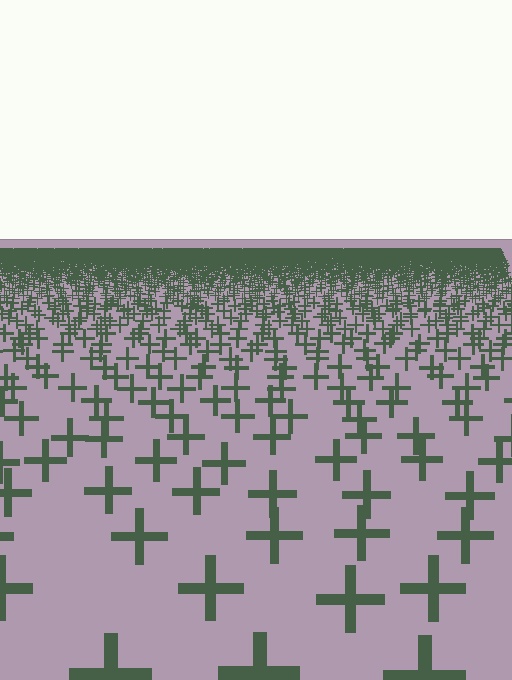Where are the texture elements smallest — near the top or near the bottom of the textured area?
Near the top.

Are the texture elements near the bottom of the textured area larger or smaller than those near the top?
Larger. Near the bottom, elements are closer to the viewer and appear at a bigger on-screen size.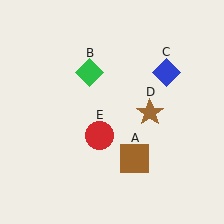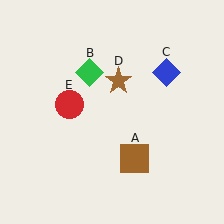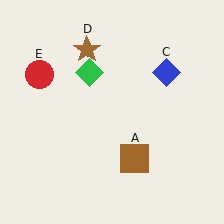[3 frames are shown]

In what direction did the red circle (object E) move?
The red circle (object E) moved up and to the left.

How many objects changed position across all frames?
2 objects changed position: brown star (object D), red circle (object E).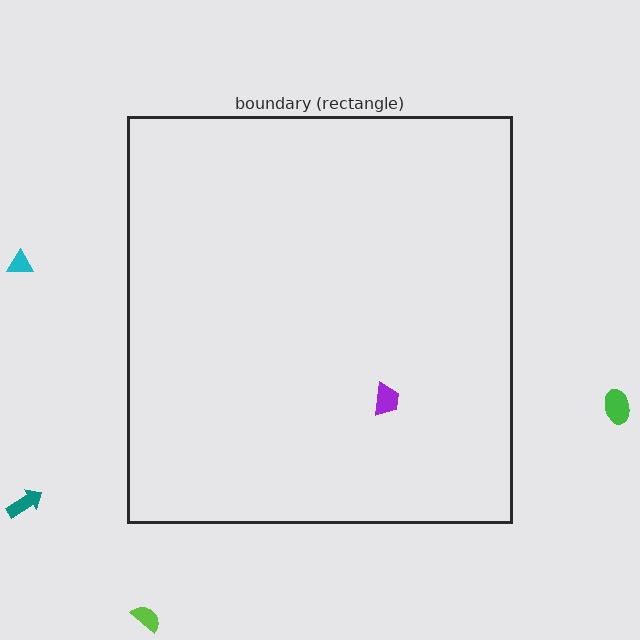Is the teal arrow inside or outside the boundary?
Outside.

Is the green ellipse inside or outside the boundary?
Outside.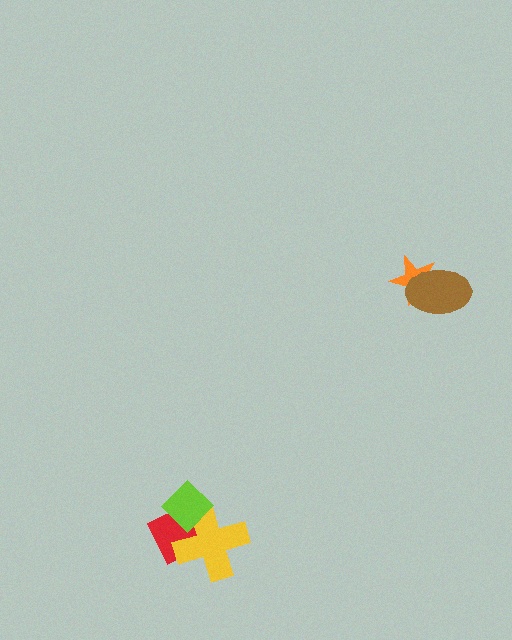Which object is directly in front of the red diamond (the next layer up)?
The yellow cross is directly in front of the red diamond.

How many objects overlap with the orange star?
1 object overlaps with the orange star.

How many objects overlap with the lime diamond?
2 objects overlap with the lime diamond.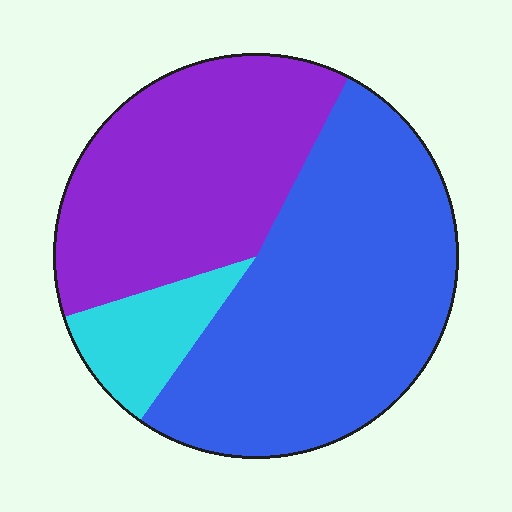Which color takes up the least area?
Cyan, at roughly 10%.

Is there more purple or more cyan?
Purple.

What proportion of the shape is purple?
Purple covers roughly 40% of the shape.